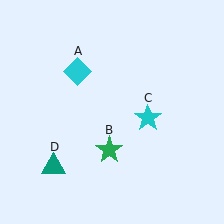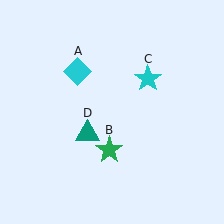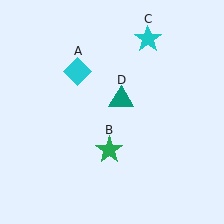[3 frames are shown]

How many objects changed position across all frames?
2 objects changed position: cyan star (object C), teal triangle (object D).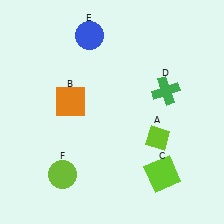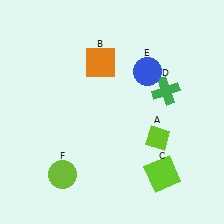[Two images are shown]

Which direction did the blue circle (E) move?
The blue circle (E) moved right.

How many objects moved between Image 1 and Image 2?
2 objects moved between the two images.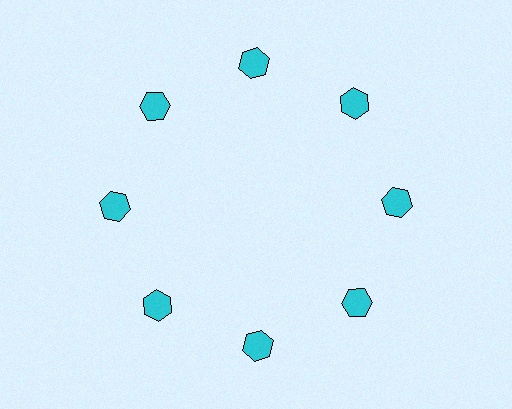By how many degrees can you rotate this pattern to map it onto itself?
The pattern maps onto itself every 45 degrees of rotation.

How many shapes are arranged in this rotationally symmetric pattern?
There are 8 shapes, arranged in 8 groups of 1.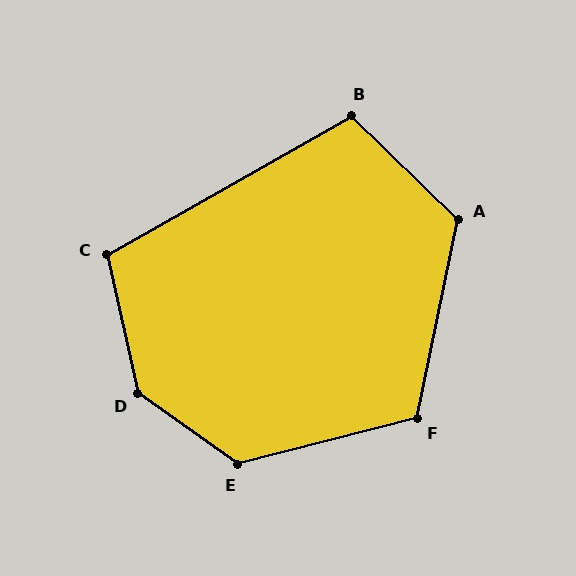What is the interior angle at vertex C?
Approximately 107 degrees (obtuse).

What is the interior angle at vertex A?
Approximately 123 degrees (obtuse).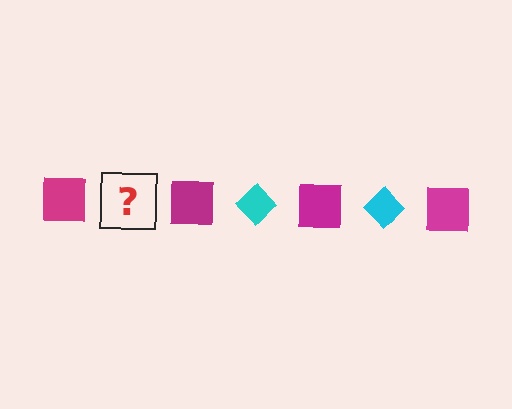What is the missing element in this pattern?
The missing element is a cyan diamond.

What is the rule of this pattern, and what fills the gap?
The rule is that the pattern alternates between magenta square and cyan diamond. The gap should be filled with a cyan diamond.